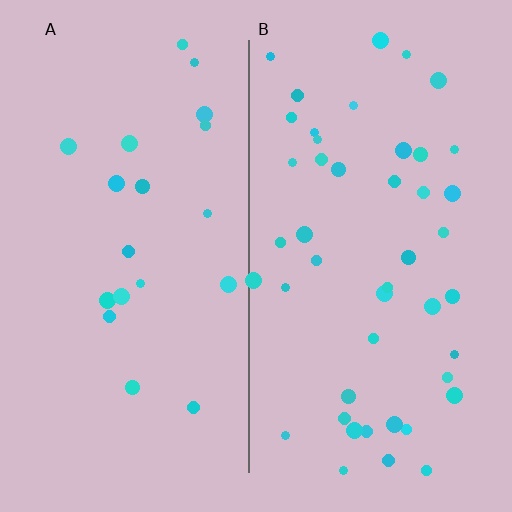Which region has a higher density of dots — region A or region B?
B (the right).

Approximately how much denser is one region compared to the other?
Approximately 2.3× — region B over region A.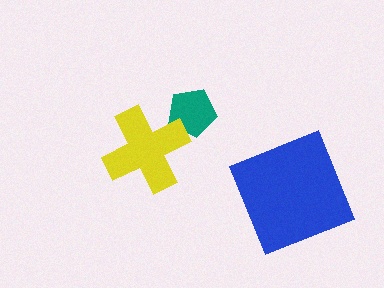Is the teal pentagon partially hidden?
Yes, it is partially covered by another shape.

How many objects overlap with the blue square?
0 objects overlap with the blue square.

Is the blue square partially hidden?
No, no other shape covers it.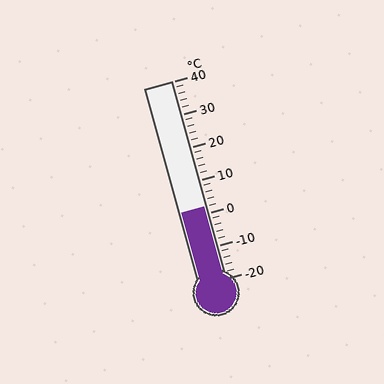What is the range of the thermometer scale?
The thermometer scale ranges from -20°C to 40°C.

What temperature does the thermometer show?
The thermometer shows approximately 2°C.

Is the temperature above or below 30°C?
The temperature is below 30°C.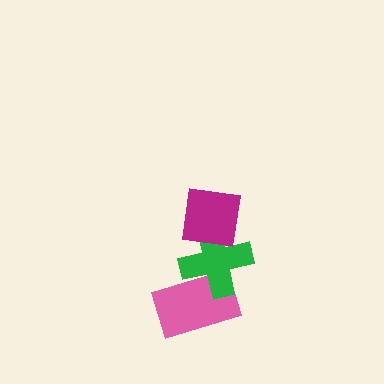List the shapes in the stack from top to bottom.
From top to bottom: the magenta square, the green cross, the pink rectangle.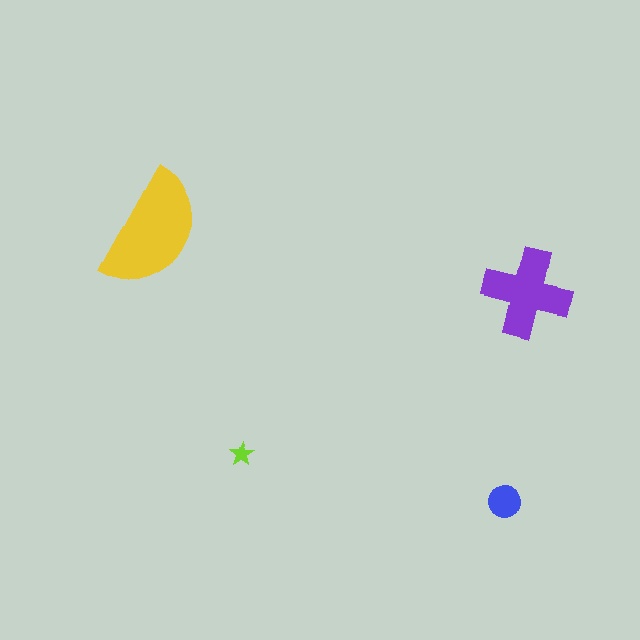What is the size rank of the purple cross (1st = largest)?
2nd.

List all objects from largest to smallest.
The yellow semicircle, the purple cross, the blue circle, the lime star.